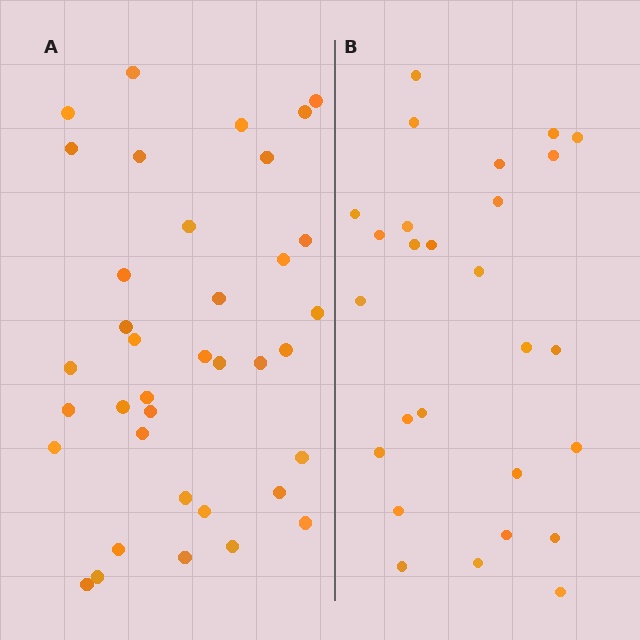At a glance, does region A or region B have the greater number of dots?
Region A (the left region) has more dots.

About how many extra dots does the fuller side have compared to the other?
Region A has roughly 10 or so more dots than region B.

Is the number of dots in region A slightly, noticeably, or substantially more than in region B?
Region A has noticeably more, but not dramatically so. The ratio is roughly 1.4 to 1.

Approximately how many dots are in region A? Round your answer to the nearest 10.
About 40 dots. (The exact count is 37, which rounds to 40.)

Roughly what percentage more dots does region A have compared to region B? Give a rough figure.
About 35% more.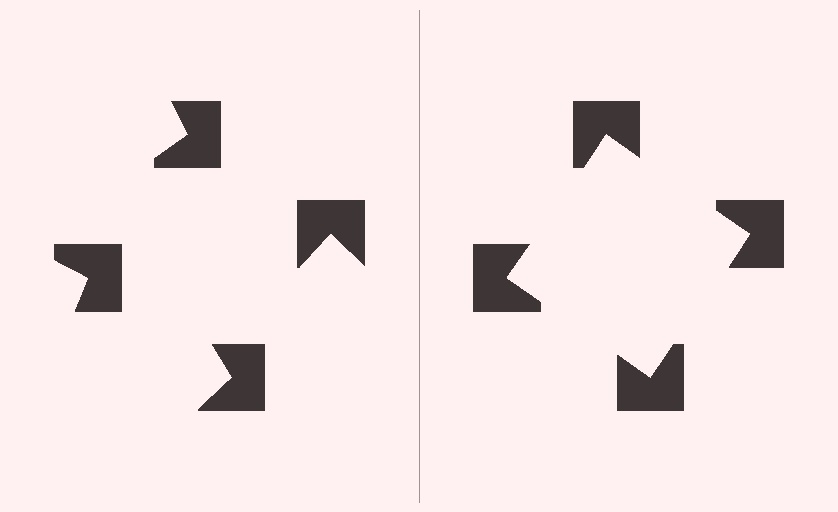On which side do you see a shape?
An illusory square appears on the right side. On the left side the wedge cuts are rotated, so no coherent shape forms.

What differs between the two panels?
The notched squares are positioned identically on both sides; only the wedge orientations differ. On the right they align to a square; on the left they are misaligned.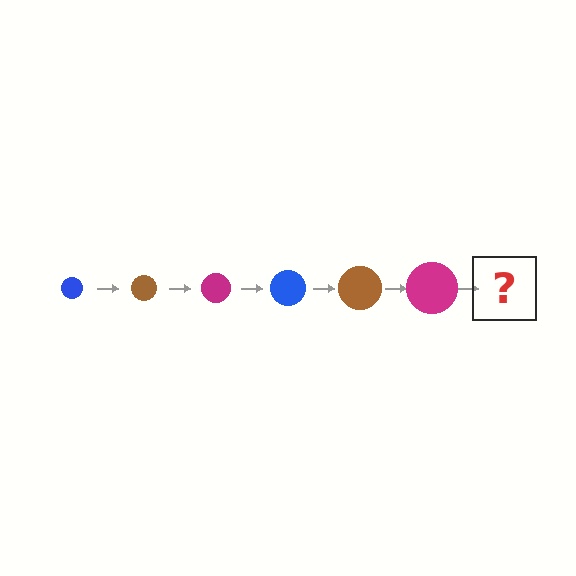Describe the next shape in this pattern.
It should be a blue circle, larger than the previous one.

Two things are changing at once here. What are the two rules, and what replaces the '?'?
The two rules are that the circle grows larger each step and the color cycles through blue, brown, and magenta. The '?' should be a blue circle, larger than the previous one.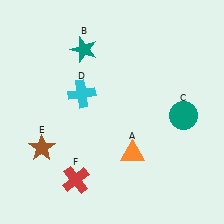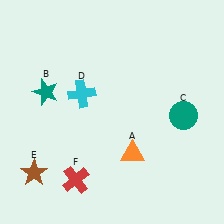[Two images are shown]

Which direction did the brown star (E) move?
The brown star (E) moved down.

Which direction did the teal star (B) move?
The teal star (B) moved down.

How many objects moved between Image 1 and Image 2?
2 objects moved between the two images.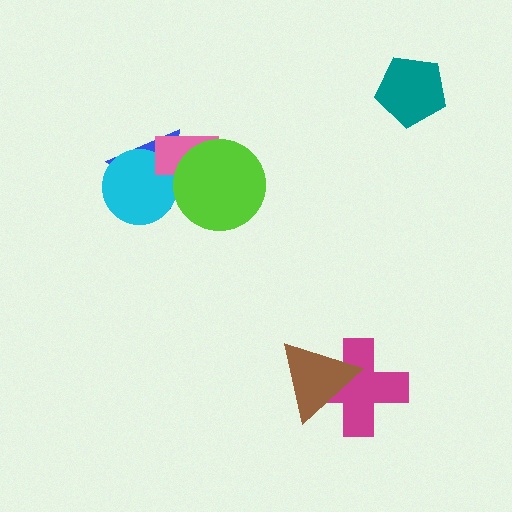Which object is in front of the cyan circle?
The pink rectangle is in front of the cyan circle.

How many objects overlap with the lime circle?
2 objects overlap with the lime circle.